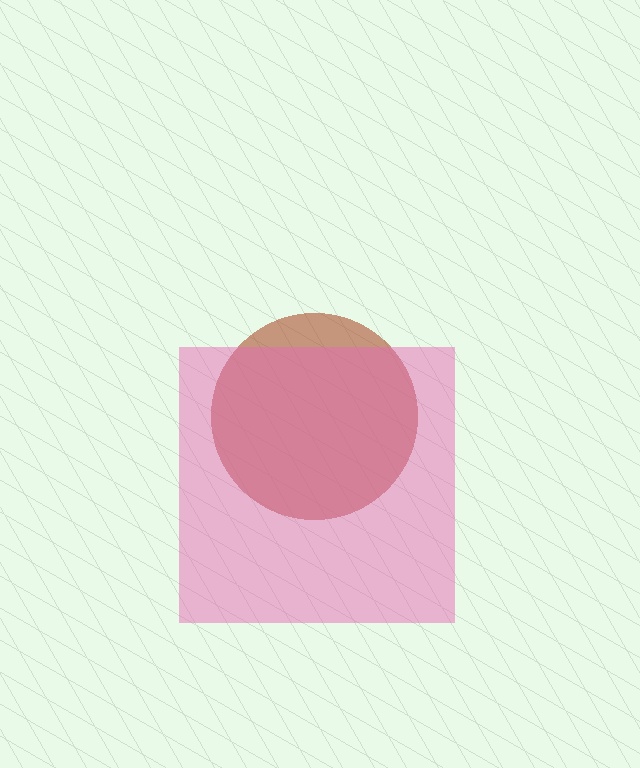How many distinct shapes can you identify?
There are 2 distinct shapes: a brown circle, a pink square.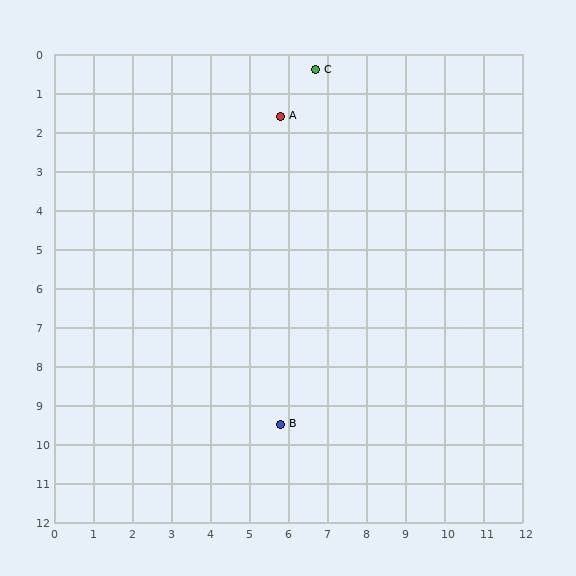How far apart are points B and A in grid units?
Points B and A are about 7.9 grid units apart.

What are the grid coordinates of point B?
Point B is at approximately (5.8, 9.5).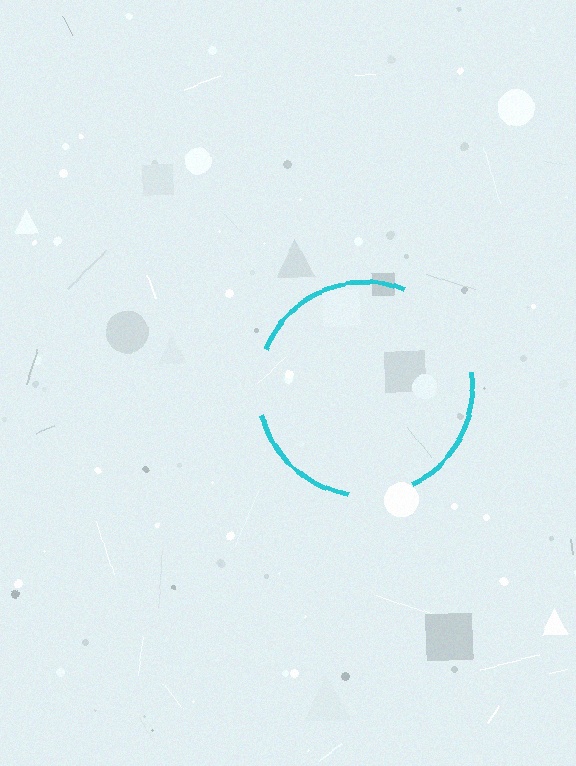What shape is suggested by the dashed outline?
The dashed outline suggests a circle.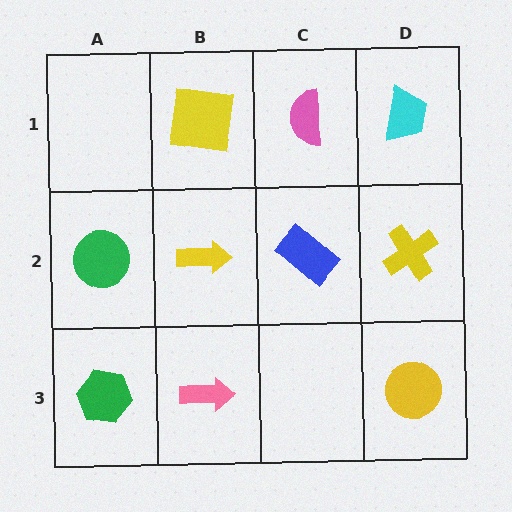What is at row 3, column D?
A yellow circle.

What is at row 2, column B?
A yellow arrow.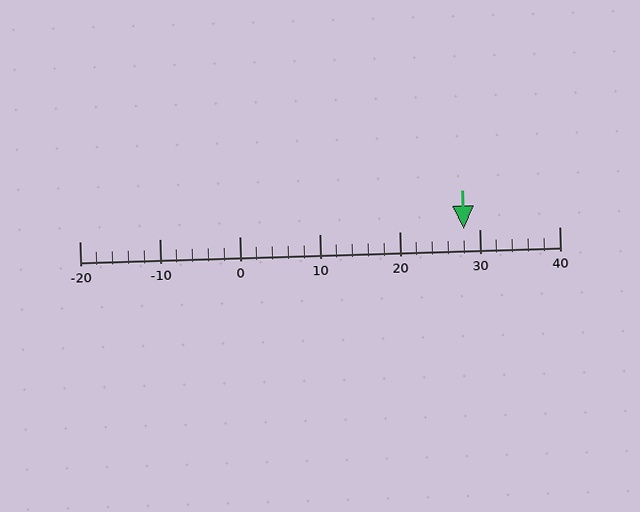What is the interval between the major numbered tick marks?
The major tick marks are spaced 10 units apart.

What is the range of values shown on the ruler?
The ruler shows values from -20 to 40.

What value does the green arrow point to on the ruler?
The green arrow points to approximately 28.